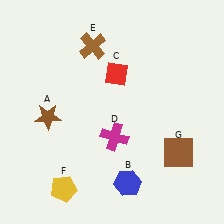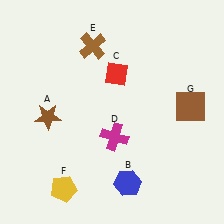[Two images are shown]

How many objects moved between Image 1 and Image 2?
1 object moved between the two images.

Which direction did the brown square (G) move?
The brown square (G) moved up.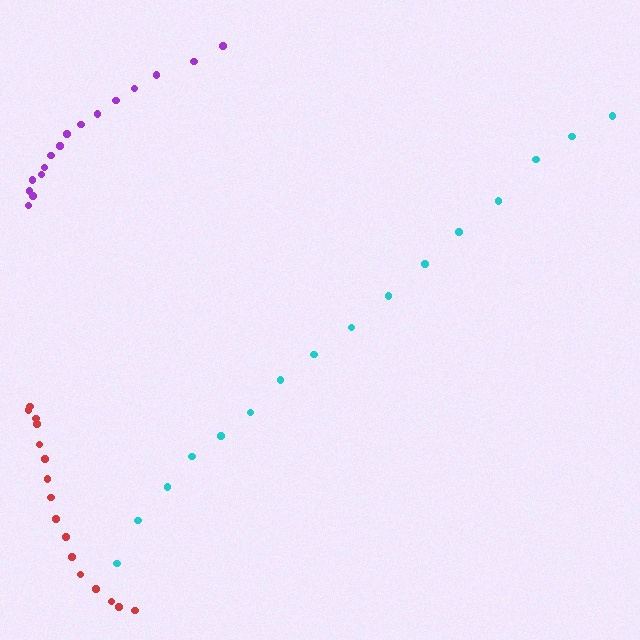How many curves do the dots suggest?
There are 3 distinct paths.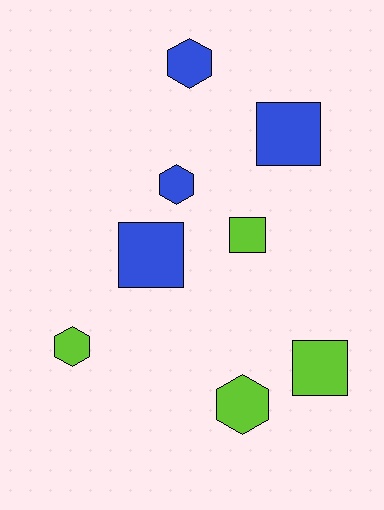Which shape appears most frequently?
Square, with 4 objects.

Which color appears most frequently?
Blue, with 4 objects.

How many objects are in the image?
There are 8 objects.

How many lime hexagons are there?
There are 2 lime hexagons.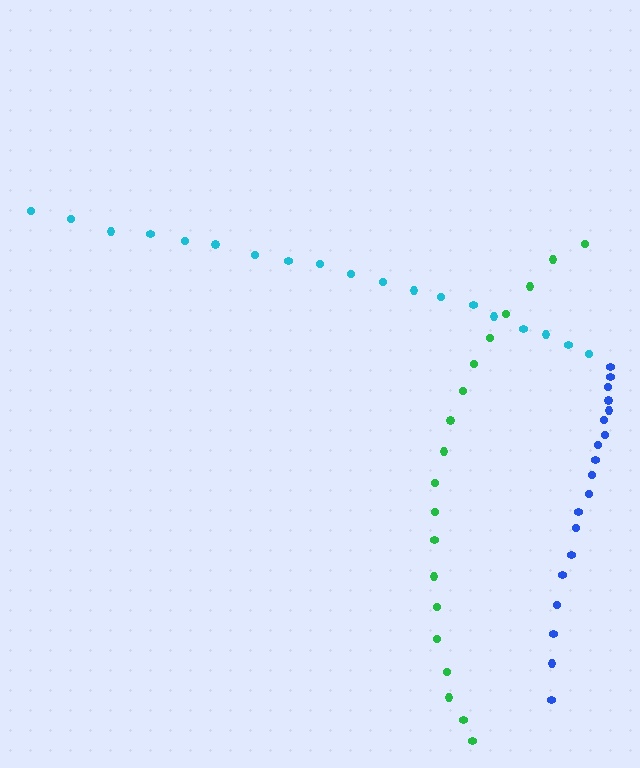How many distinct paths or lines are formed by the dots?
There are 3 distinct paths.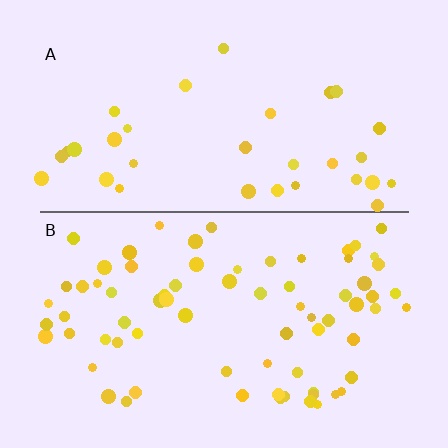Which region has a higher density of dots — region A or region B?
B (the bottom).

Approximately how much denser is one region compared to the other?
Approximately 2.3× — region B over region A.